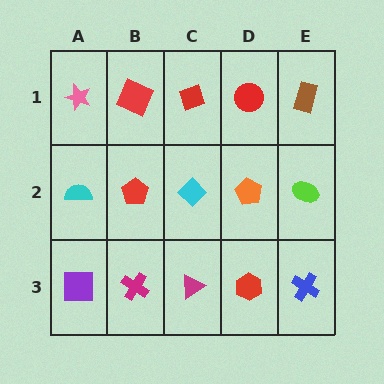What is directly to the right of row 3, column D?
A blue cross.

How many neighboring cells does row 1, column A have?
2.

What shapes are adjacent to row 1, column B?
A red pentagon (row 2, column B), a pink star (row 1, column A), a red diamond (row 1, column C).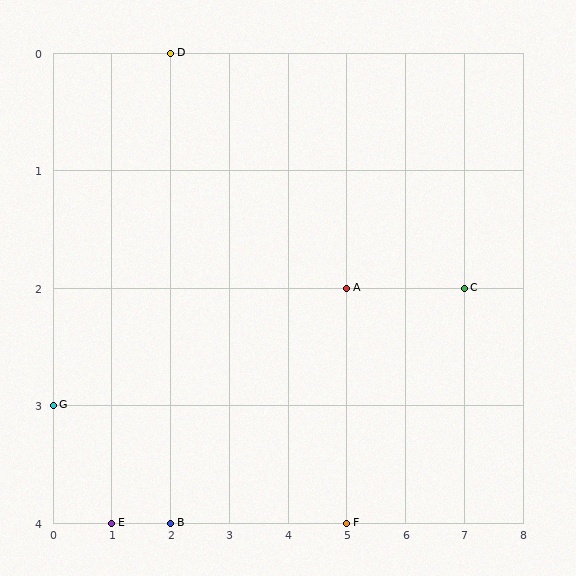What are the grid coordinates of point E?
Point E is at grid coordinates (1, 4).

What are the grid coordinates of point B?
Point B is at grid coordinates (2, 4).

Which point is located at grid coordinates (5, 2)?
Point A is at (5, 2).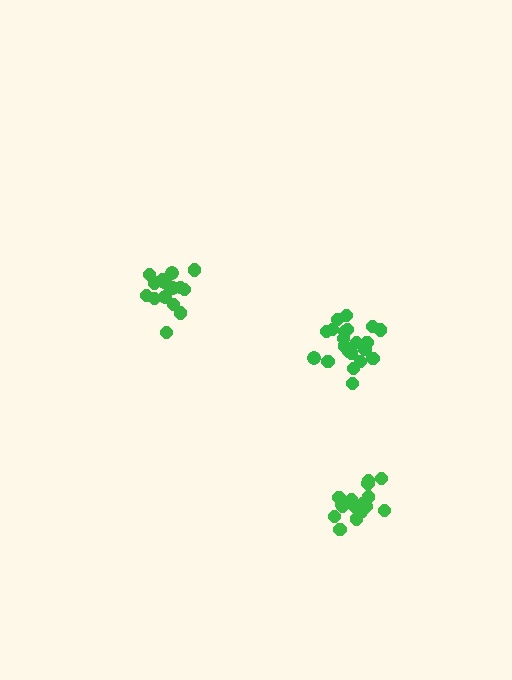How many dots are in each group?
Group 1: 17 dots, Group 2: 17 dots, Group 3: 21 dots (55 total).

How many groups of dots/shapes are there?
There are 3 groups.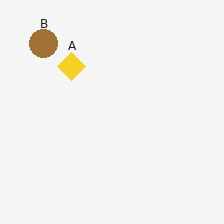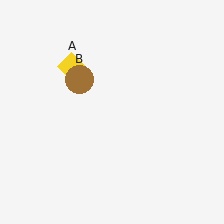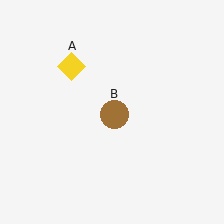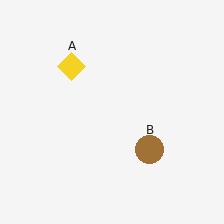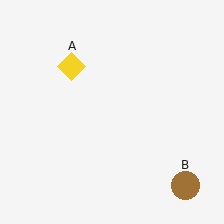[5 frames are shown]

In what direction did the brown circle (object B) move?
The brown circle (object B) moved down and to the right.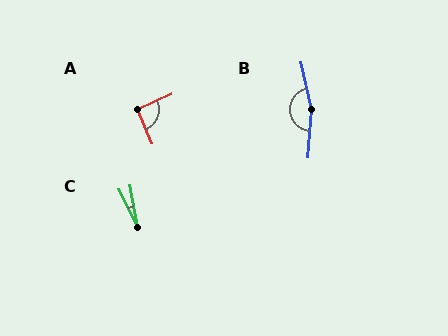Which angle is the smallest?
C, at approximately 16 degrees.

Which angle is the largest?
B, at approximately 163 degrees.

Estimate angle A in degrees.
Approximately 92 degrees.